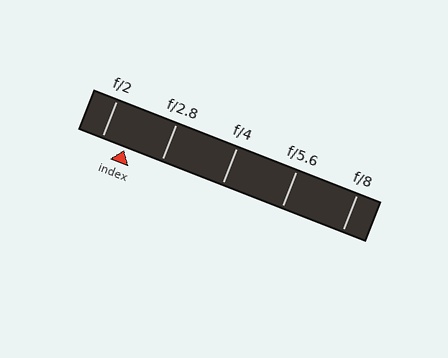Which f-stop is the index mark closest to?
The index mark is closest to f/2.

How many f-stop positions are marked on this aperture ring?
There are 5 f-stop positions marked.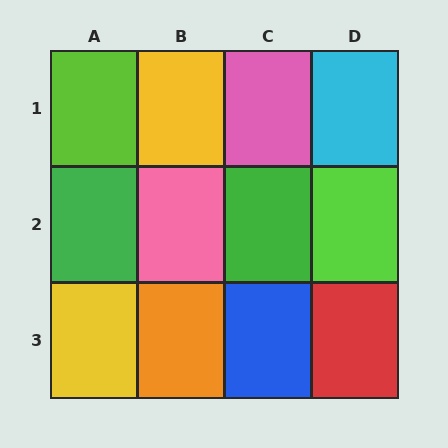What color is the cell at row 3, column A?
Yellow.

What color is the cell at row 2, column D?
Lime.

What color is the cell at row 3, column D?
Red.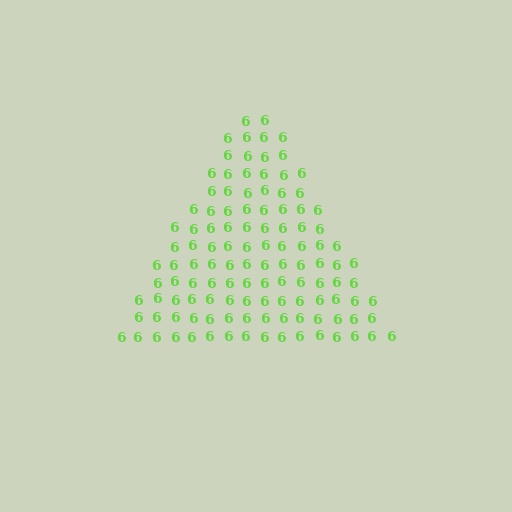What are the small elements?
The small elements are digit 6's.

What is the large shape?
The large shape is a triangle.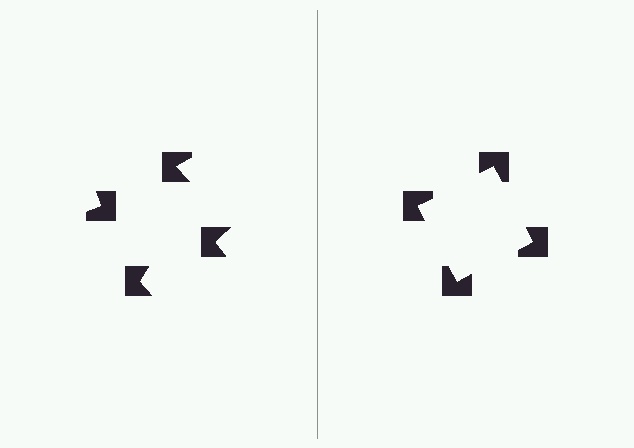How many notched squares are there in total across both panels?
8 — 4 on each side.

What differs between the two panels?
The notched squares are positioned identically on both sides; only the wedge orientations differ. On the right they align to a square; on the left they are misaligned.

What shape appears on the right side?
An illusory square.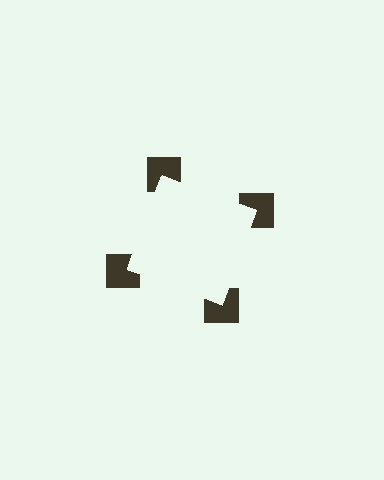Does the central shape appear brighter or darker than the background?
It typically appears slightly brighter than the background, even though no actual brightness change is drawn.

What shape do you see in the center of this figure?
An illusory square — its edges are inferred from the aligned wedge cuts in the notched squares, not physically drawn.